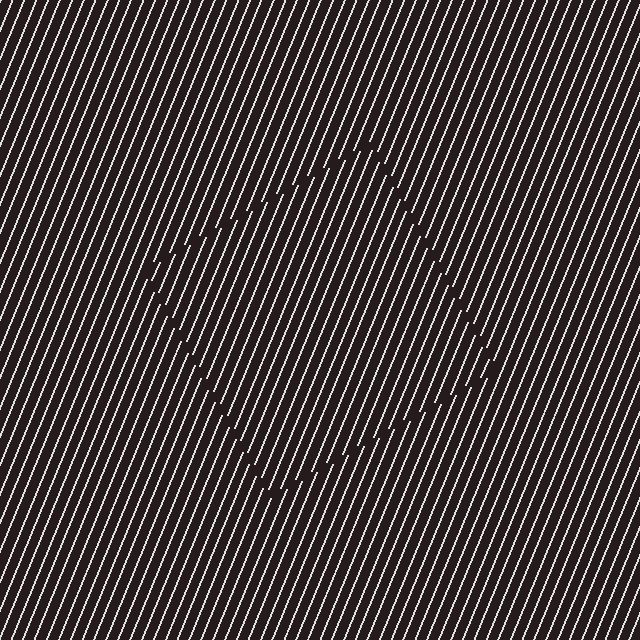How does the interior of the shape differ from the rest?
The interior of the shape contains the same grating, shifted by half a period — the contour is defined by the phase discontinuity where line-ends from the inner and outer gratings abut.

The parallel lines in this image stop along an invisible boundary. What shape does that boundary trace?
An illusory square. The interior of the shape contains the same grating, shifted by half a period — the contour is defined by the phase discontinuity where line-ends from the inner and outer gratings abut.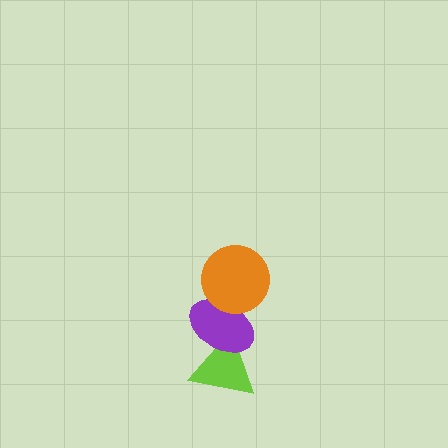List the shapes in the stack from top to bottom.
From top to bottom: the orange circle, the purple ellipse, the lime triangle.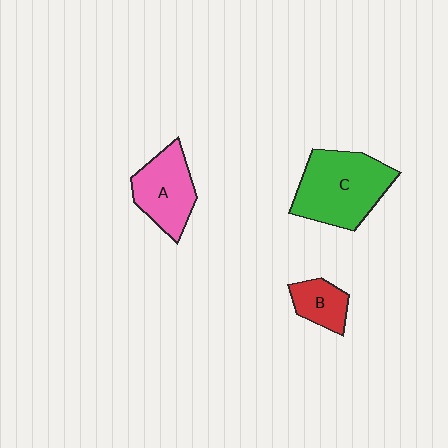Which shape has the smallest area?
Shape B (red).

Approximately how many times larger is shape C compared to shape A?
Approximately 1.5 times.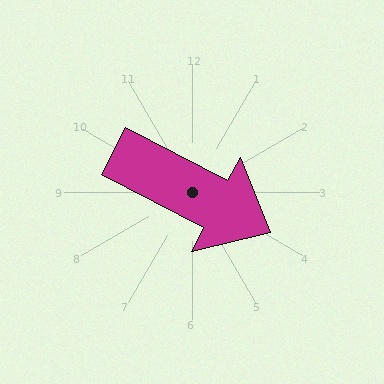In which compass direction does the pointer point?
Southeast.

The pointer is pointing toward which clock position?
Roughly 4 o'clock.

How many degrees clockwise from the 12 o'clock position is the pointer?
Approximately 117 degrees.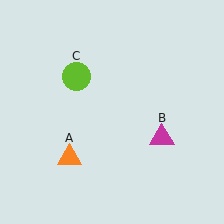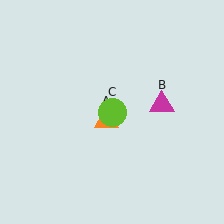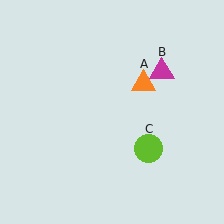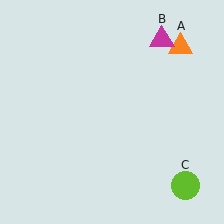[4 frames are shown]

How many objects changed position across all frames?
3 objects changed position: orange triangle (object A), magenta triangle (object B), lime circle (object C).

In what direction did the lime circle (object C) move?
The lime circle (object C) moved down and to the right.